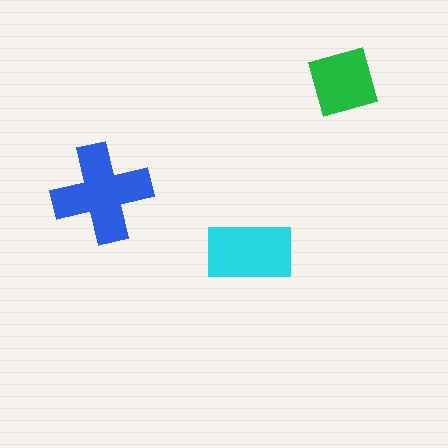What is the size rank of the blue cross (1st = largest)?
1st.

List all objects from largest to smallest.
The blue cross, the cyan rectangle, the green square.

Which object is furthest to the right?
The green square is rightmost.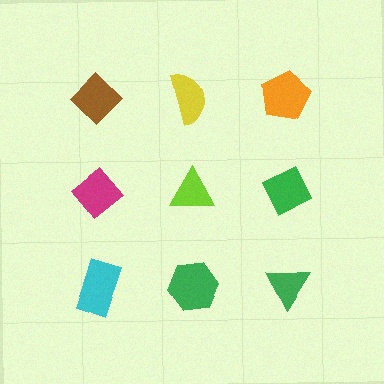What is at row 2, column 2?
A lime triangle.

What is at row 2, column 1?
A magenta diamond.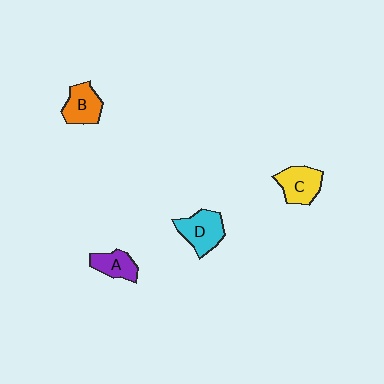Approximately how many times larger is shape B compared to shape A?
Approximately 1.2 times.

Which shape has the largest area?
Shape D (cyan).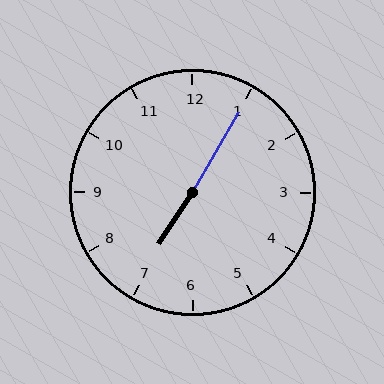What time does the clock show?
7:05.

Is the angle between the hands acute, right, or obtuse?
It is obtuse.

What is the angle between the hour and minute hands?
Approximately 178 degrees.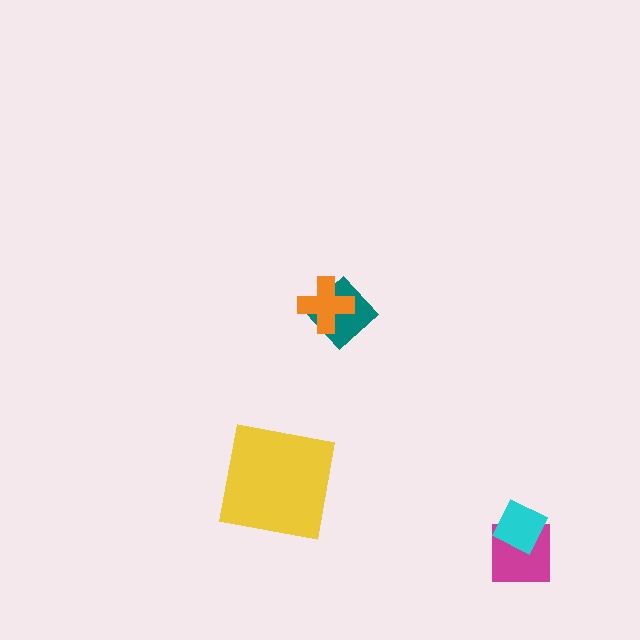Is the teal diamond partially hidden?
Yes, it is partially covered by another shape.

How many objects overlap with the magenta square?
1 object overlaps with the magenta square.